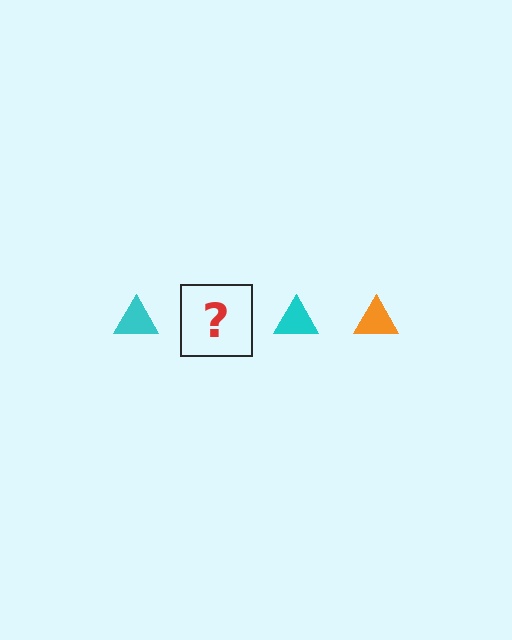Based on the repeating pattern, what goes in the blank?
The blank should be an orange triangle.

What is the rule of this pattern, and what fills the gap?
The rule is that the pattern cycles through cyan, orange triangles. The gap should be filled with an orange triangle.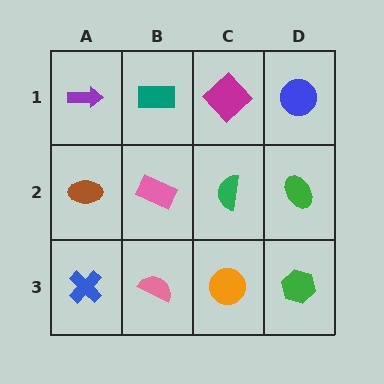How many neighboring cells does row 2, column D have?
3.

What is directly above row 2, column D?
A blue circle.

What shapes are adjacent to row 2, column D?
A blue circle (row 1, column D), a green hexagon (row 3, column D), a green semicircle (row 2, column C).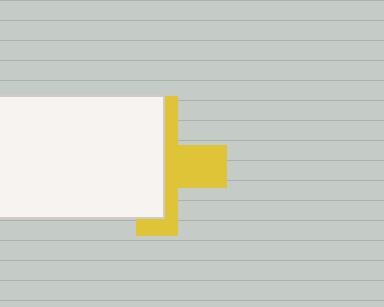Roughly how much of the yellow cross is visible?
A small part of it is visible (roughly 43%).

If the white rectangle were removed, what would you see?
You would see the complete yellow cross.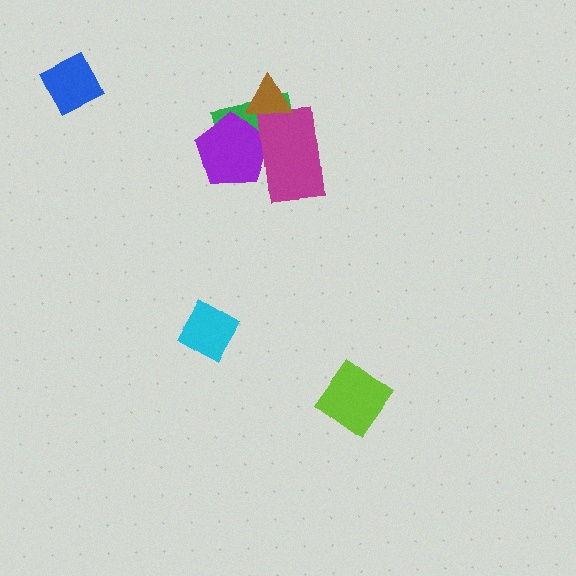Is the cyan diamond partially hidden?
No, no other shape covers it.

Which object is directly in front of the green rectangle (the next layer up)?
The purple pentagon is directly in front of the green rectangle.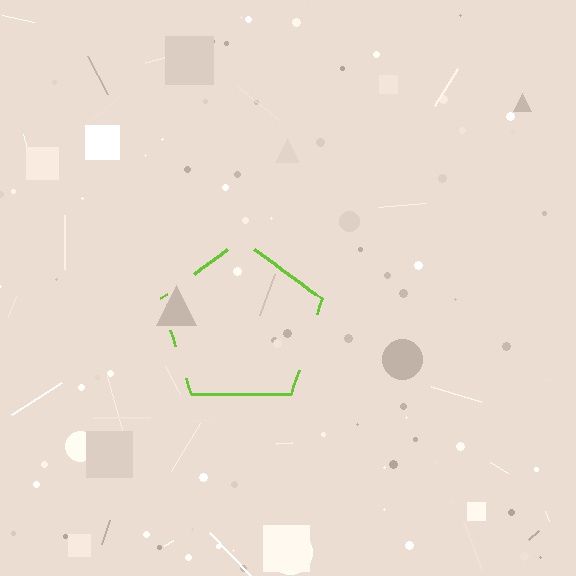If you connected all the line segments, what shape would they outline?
They would outline a pentagon.